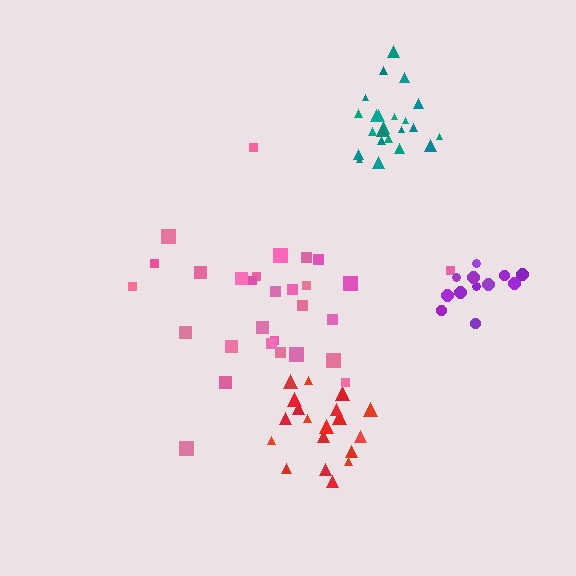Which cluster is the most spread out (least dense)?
Pink.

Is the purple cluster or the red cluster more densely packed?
Purple.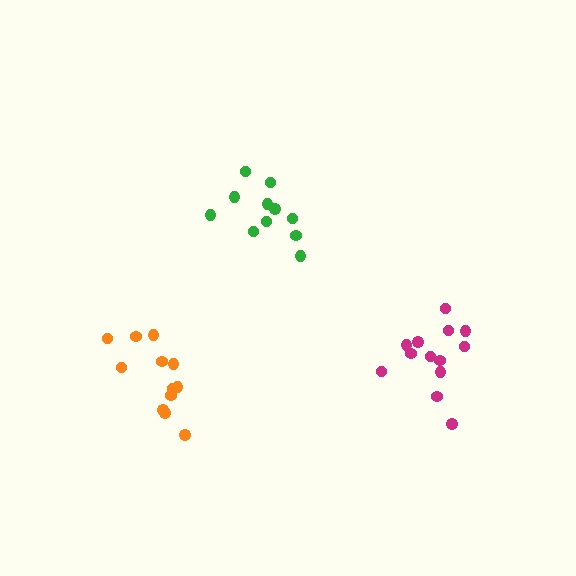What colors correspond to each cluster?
The clusters are colored: green, orange, magenta.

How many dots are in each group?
Group 1: 11 dots, Group 2: 12 dots, Group 3: 13 dots (36 total).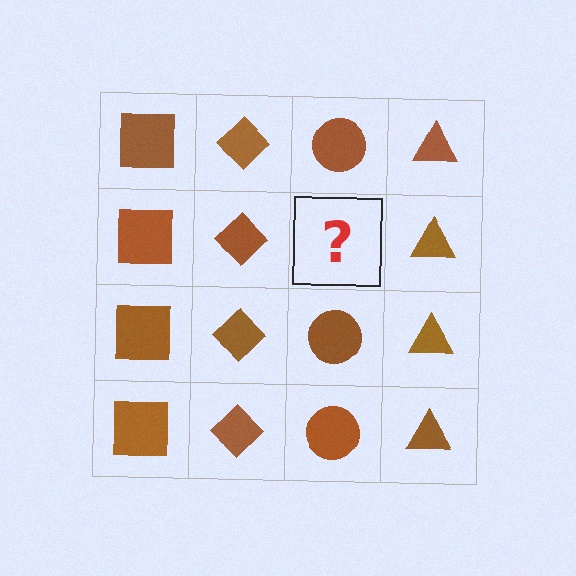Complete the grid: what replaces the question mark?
The question mark should be replaced with a brown circle.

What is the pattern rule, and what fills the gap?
The rule is that each column has a consistent shape. The gap should be filled with a brown circle.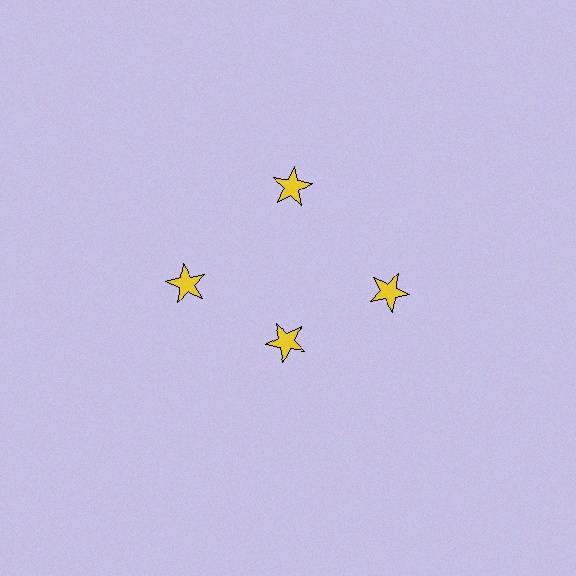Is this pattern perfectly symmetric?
No. The 4 yellow stars are arranged in a ring, but one element near the 6 o'clock position is pulled inward toward the center, breaking the 4-fold rotational symmetry.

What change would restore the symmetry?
The symmetry would be restored by moving it outward, back onto the ring so that all 4 stars sit at equal angles and equal distance from the center.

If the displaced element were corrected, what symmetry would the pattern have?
It would have 4-fold rotational symmetry — the pattern would map onto itself every 90 degrees.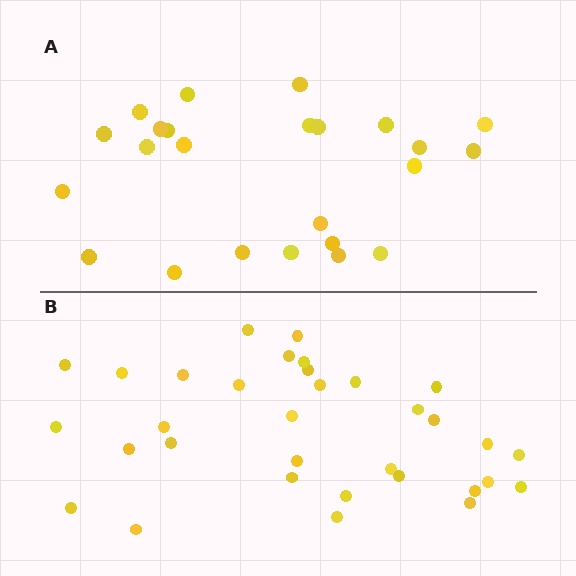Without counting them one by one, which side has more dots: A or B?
Region B (the bottom region) has more dots.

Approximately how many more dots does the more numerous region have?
Region B has roughly 8 or so more dots than region A.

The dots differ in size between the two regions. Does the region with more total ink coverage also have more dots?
No. Region A has more total ink coverage because its dots are larger, but region B actually contains more individual dots. Total area can be misleading — the number of items is what matters here.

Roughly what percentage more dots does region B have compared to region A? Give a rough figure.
About 40% more.